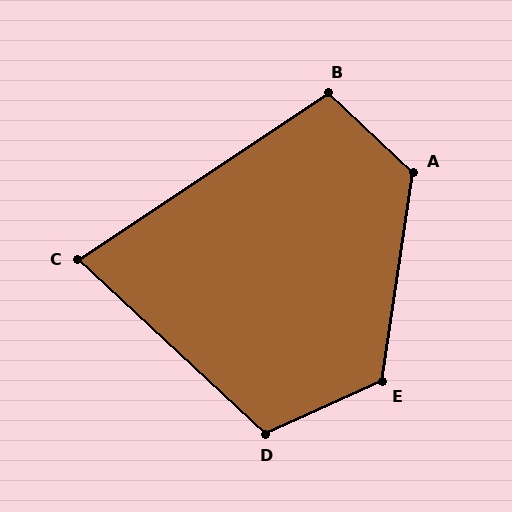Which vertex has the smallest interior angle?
C, at approximately 77 degrees.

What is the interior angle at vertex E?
Approximately 122 degrees (obtuse).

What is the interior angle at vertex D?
Approximately 113 degrees (obtuse).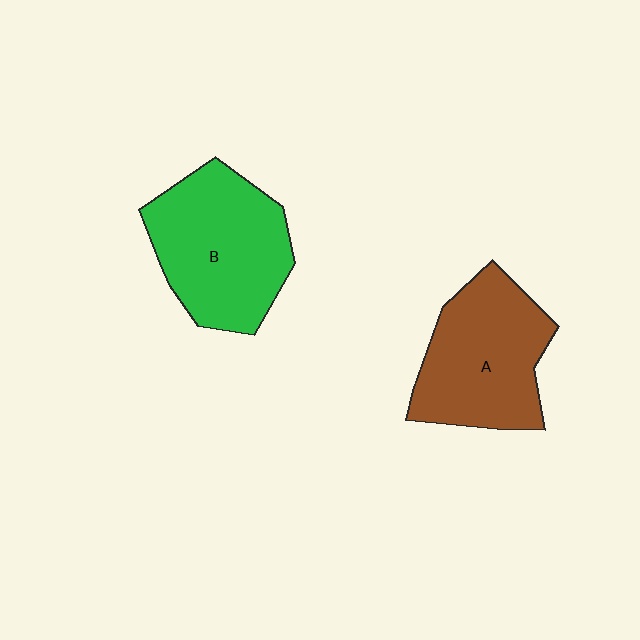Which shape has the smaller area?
Shape A (brown).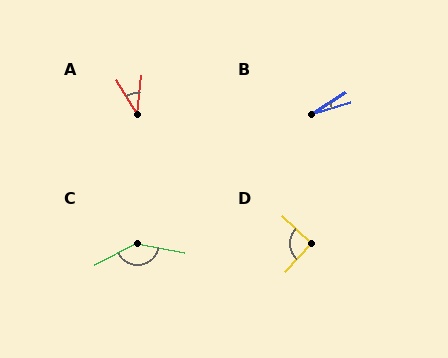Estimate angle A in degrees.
Approximately 39 degrees.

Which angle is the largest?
C, at approximately 142 degrees.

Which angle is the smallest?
B, at approximately 16 degrees.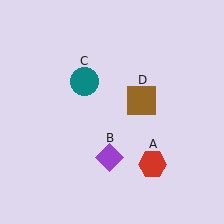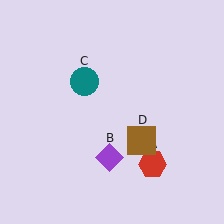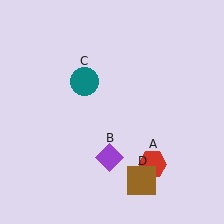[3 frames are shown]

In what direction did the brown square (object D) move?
The brown square (object D) moved down.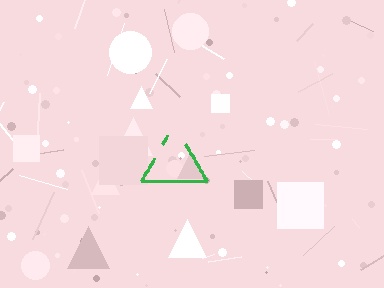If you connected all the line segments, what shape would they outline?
They would outline a triangle.